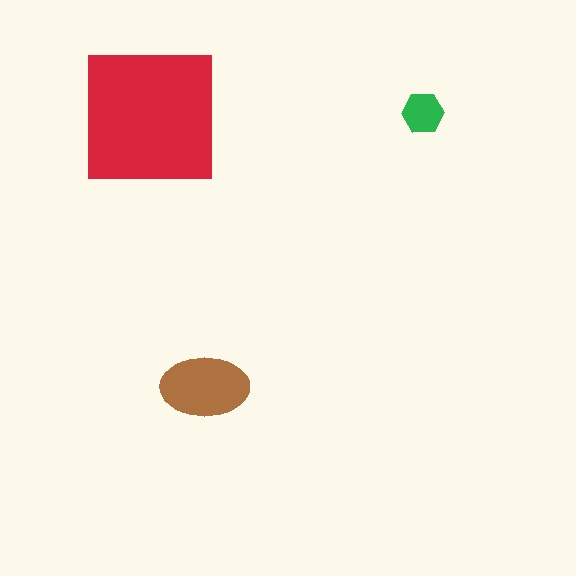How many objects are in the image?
There are 3 objects in the image.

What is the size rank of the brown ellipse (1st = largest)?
2nd.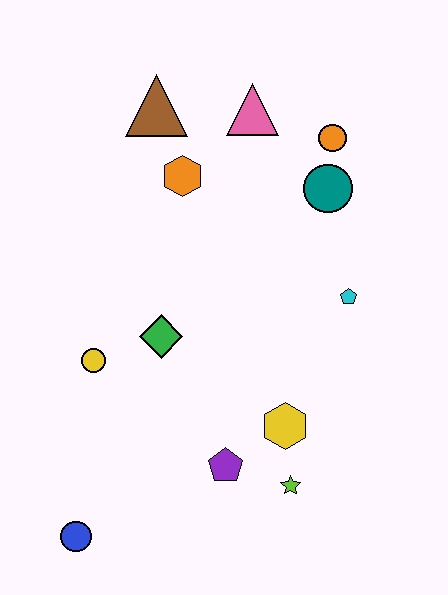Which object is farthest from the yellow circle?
The orange circle is farthest from the yellow circle.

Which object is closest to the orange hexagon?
The brown triangle is closest to the orange hexagon.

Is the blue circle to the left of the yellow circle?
Yes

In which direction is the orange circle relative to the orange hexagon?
The orange circle is to the right of the orange hexagon.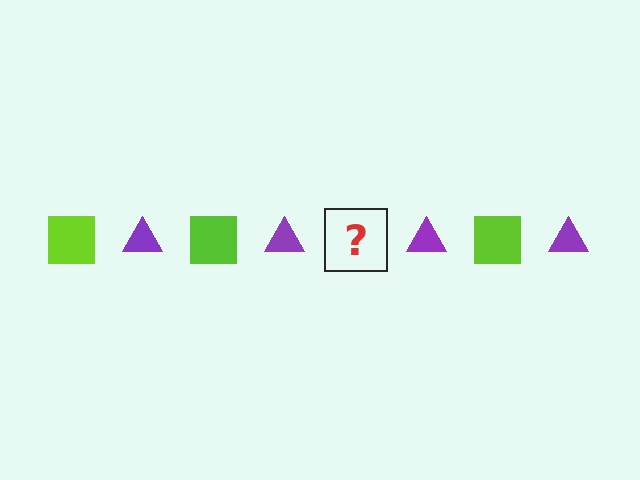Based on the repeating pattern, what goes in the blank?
The blank should be a lime square.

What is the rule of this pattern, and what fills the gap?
The rule is that the pattern alternates between lime square and purple triangle. The gap should be filled with a lime square.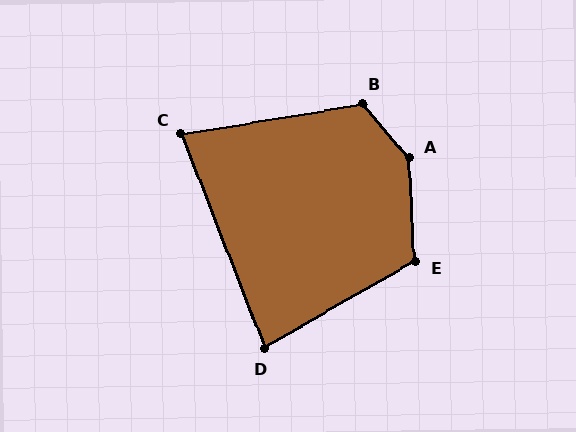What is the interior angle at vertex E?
Approximately 117 degrees (obtuse).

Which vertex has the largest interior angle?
A, at approximately 142 degrees.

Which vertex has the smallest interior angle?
C, at approximately 78 degrees.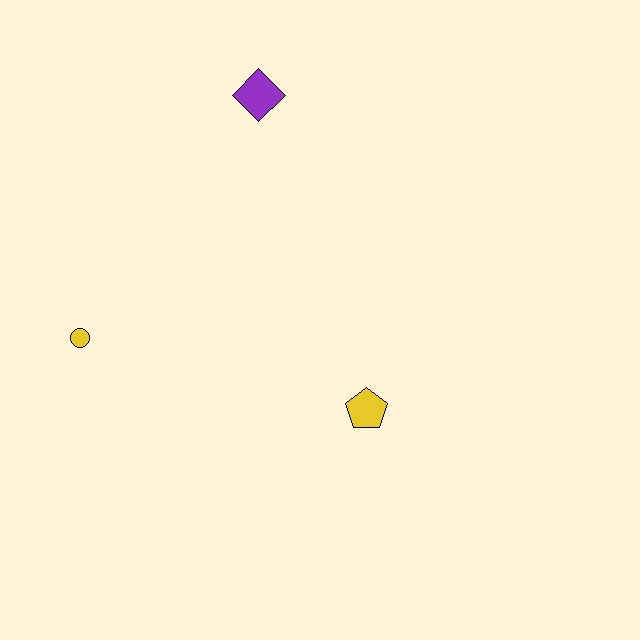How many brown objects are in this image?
There are no brown objects.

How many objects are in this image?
There are 3 objects.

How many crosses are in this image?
There are no crosses.